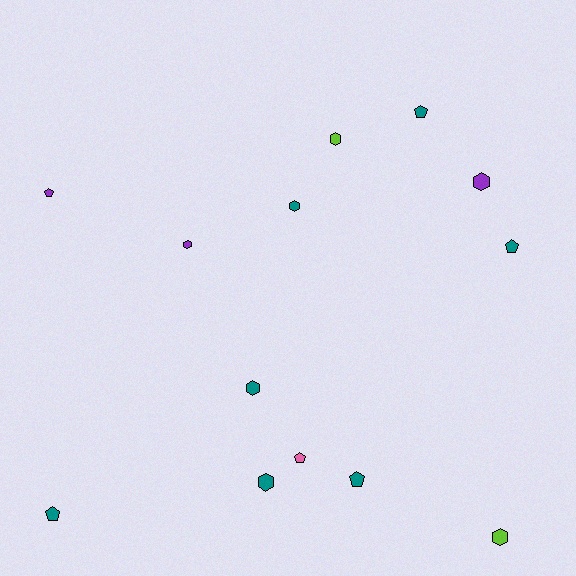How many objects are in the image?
There are 13 objects.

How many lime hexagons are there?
There are 2 lime hexagons.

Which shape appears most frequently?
Hexagon, with 7 objects.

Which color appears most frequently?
Teal, with 7 objects.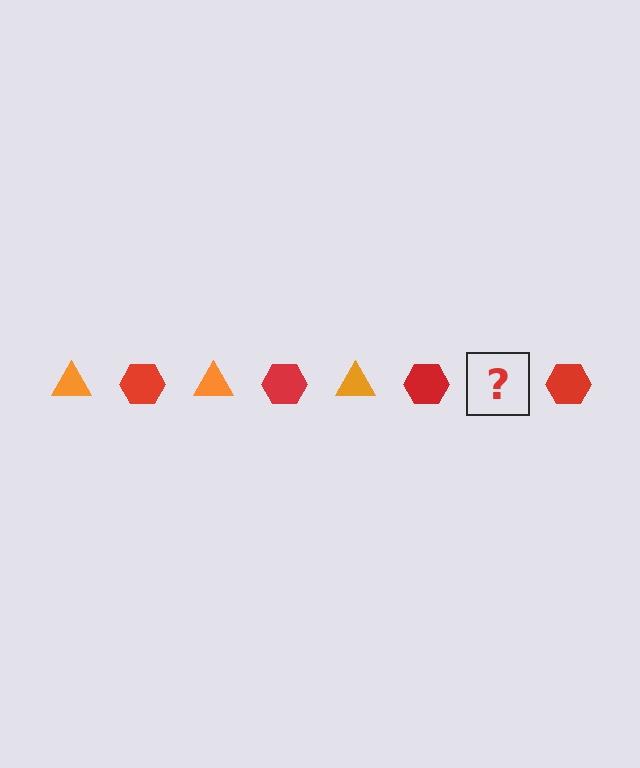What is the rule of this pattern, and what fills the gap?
The rule is that the pattern alternates between orange triangle and red hexagon. The gap should be filled with an orange triangle.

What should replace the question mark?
The question mark should be replaced with an orange triangle.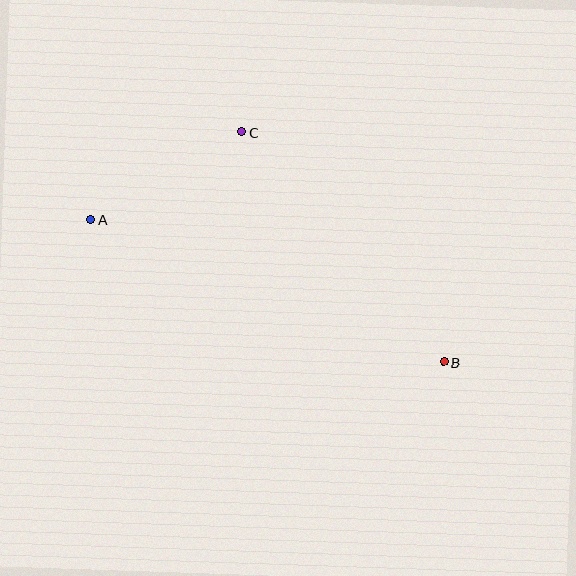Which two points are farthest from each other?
Points A and B are farthest from each other.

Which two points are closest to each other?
Points A and C are closest to each other.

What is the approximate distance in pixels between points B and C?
The distance between B and C is approximately 306 pixels.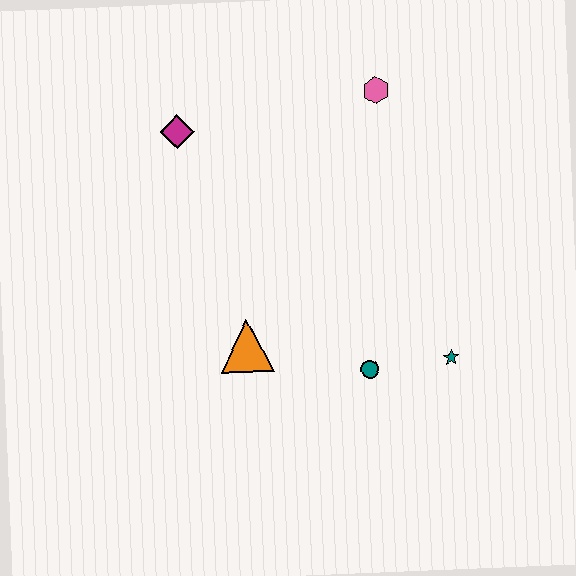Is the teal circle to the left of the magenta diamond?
No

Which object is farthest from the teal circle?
The magenta diamond is farthest from the teal circle.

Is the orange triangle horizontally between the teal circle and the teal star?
No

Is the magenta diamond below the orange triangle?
No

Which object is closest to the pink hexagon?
The magenta diamond is closest to the pink hexagon.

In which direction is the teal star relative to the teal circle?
The teal star is to the right of the teal circle.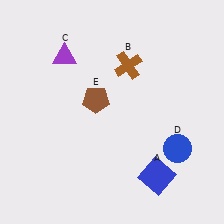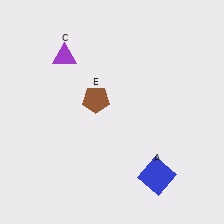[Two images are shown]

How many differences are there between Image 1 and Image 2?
There are 2 differences between the two images.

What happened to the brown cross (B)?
The brown cross (B) was removed in Image 2. It was in the top-right area of Image 1.